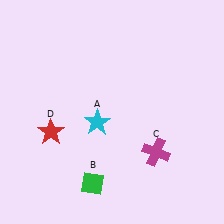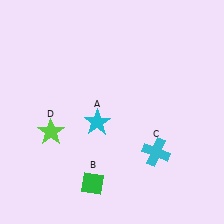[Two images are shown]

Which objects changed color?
C changed from magenta to cyan. D changed from red to lime.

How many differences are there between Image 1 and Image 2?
There are 2 differences between the two images.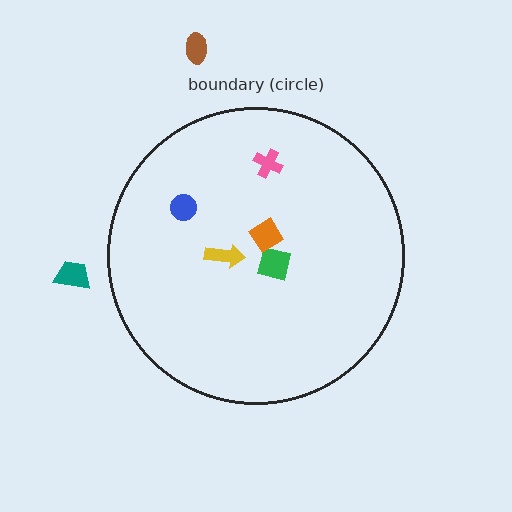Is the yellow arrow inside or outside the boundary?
Inside.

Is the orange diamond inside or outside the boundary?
Inside.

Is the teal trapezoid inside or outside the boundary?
Outside.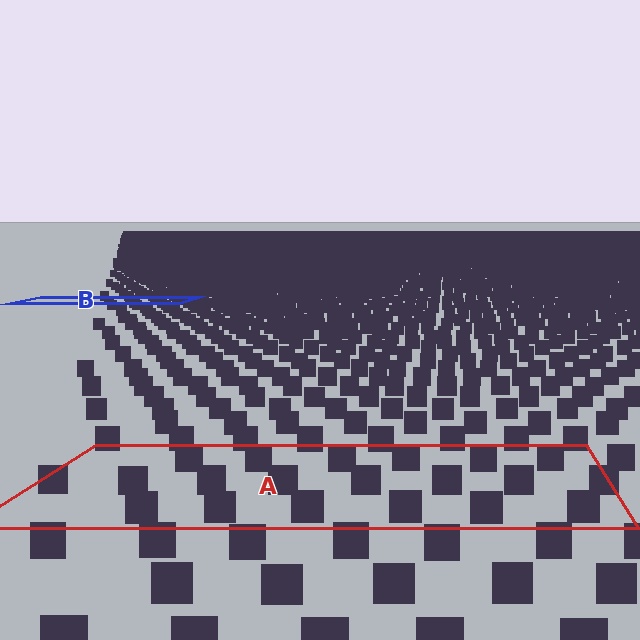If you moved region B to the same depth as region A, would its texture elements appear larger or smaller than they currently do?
They would appear larger. At a closer depth, the same texture elements are projected at a bigger on-screen size.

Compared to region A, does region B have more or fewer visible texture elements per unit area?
Region B has more texture elements per unit area — they are packed more densely because it is farther away.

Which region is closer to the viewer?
Region A is closer. The texture elements there are larger and more spread out.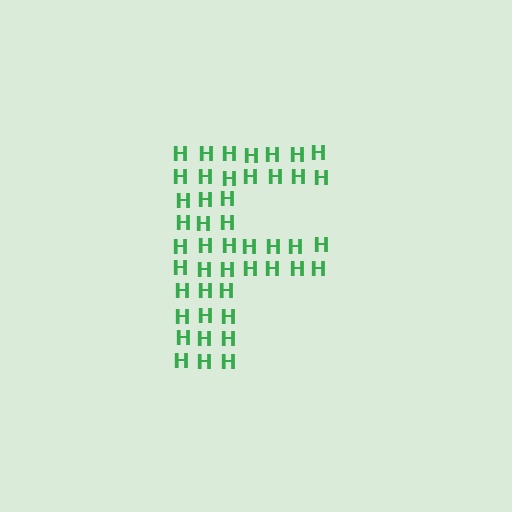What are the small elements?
The small elements are letter H's.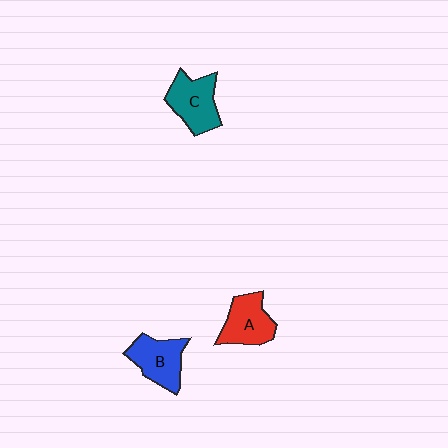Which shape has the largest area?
Shape C (teal).